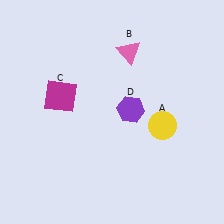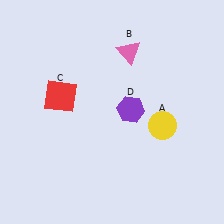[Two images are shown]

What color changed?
The square (C) changed from magenta in Image 1 to red in Image 2.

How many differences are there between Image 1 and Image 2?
There is 1 difference between the two images.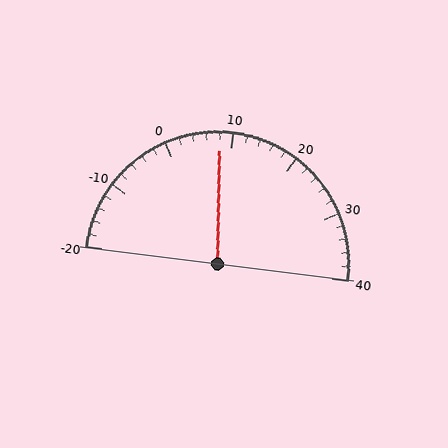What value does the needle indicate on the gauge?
The needle indicates approximately 8.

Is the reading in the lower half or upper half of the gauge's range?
The reading is in the lower half of the range (-20 to 40).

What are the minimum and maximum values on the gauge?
The gauge ranges from -20 to 40.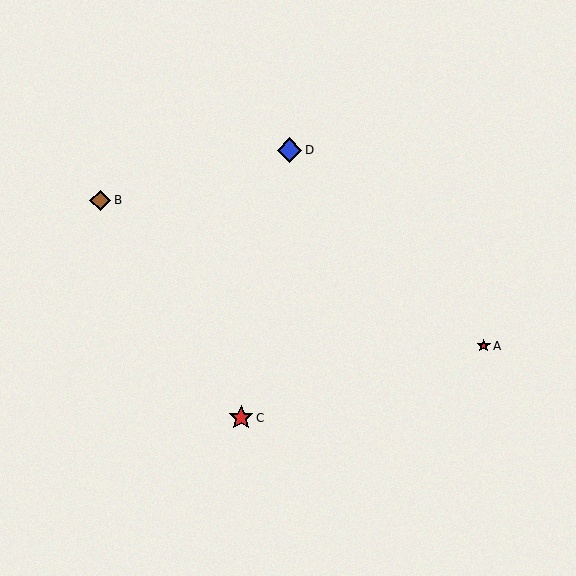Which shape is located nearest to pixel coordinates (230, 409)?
The red star (labeled C) at (241, 418) is nearest to that location.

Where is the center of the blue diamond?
The center of the blue diamond is at (290, 150).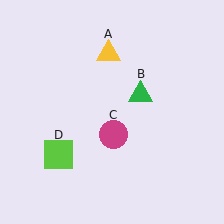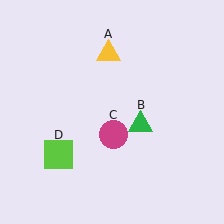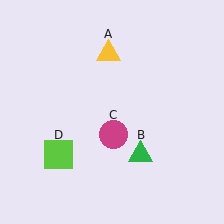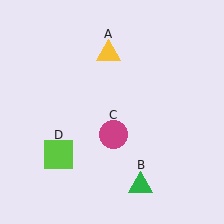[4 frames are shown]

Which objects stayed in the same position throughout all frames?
Yellow triangle (object A) and magenta circle (object C) and lime square (object D) remained stationary.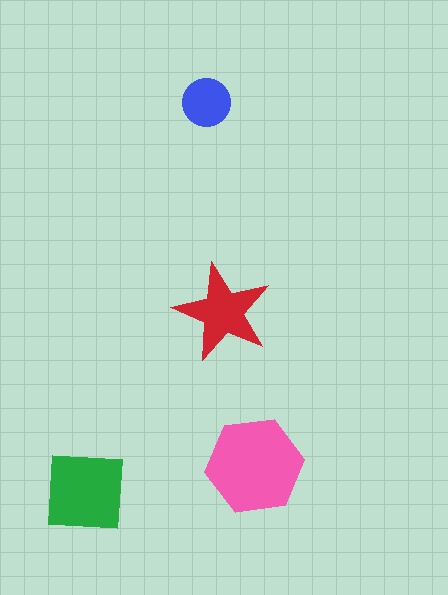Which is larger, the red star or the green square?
The green square.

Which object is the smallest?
The blue circle.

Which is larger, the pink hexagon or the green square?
The pink hexagon.